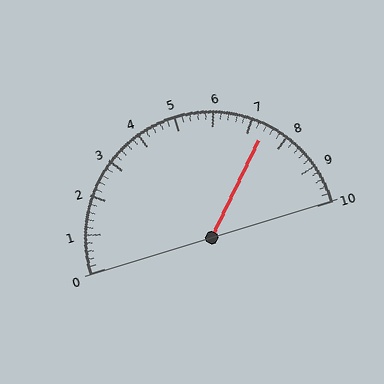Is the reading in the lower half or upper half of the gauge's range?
The reading is in the upper half of the range (0 to 10).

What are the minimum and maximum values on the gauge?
The gauge ranges from 0 to 10.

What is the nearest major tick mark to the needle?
The nearest major tick mark is 7.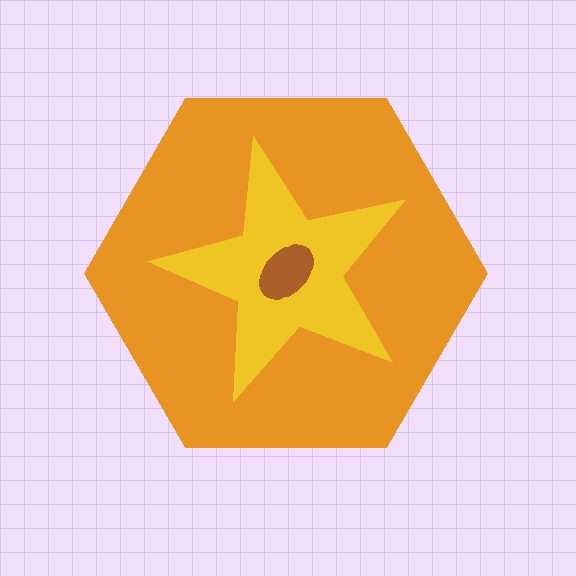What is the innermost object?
The brown ellipse.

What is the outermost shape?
The orange hexagon.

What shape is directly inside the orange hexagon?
The yellow star.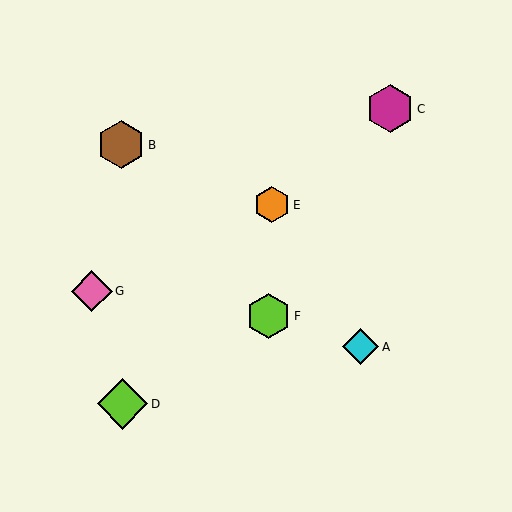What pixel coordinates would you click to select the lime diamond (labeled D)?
Click at (123, 404) to select the lime diamond D.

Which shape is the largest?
The lime diamond (labeled D) is the largest.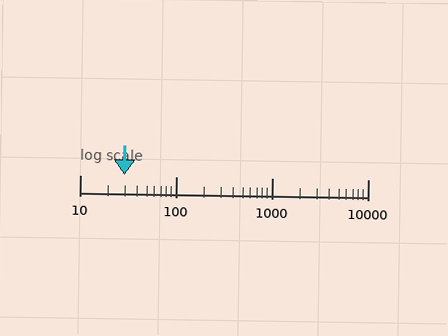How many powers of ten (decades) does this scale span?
The scale spans 3 decades, from 10 to 10000.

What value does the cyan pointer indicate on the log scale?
The pointer indicates approximately 29.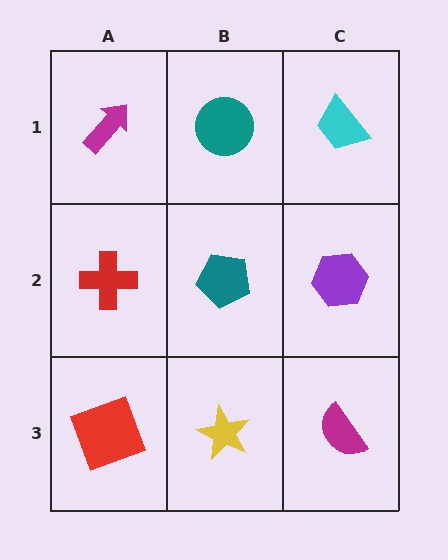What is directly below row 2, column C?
A magenta semicircle.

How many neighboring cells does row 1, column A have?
2.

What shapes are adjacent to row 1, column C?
A purple hexagon (row 2, column C), a teal circle (row 1, column B).